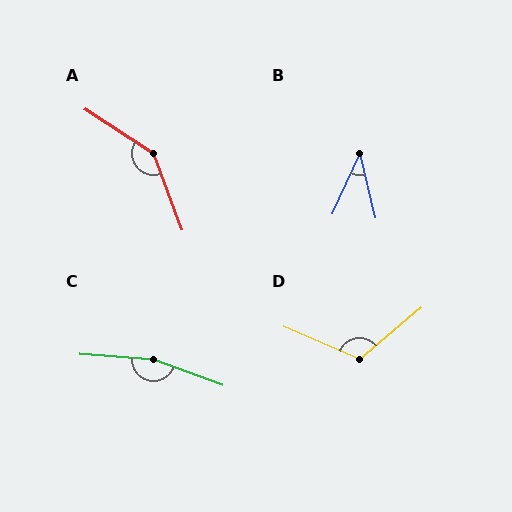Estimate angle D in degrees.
Approximately 117 degrees.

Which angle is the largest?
C, at approximately 164 degrees.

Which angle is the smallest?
B, at approximately 38 degrees.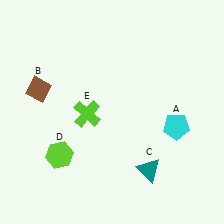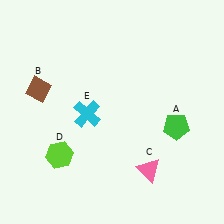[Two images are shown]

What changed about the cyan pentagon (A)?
In Image 1, A is cyan. In Image 2, it changed to green.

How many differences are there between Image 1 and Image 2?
There are 3 differences between the two images.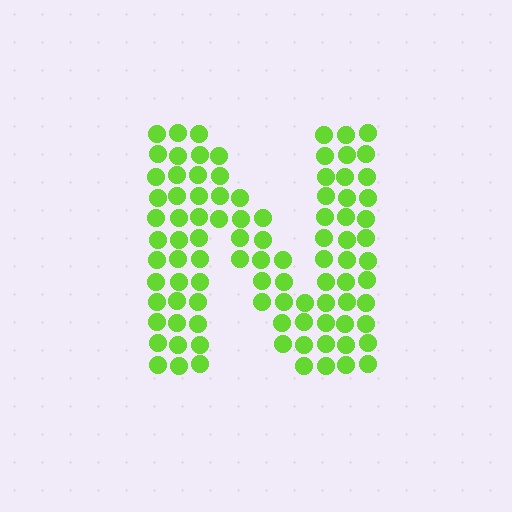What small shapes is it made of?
It is made of small circles.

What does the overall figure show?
The overall figure shows the letter N.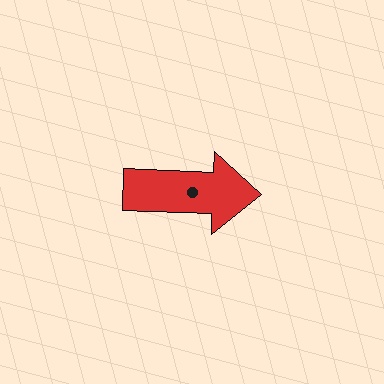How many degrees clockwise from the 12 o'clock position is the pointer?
Approximately 92 degrees.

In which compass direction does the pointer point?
East.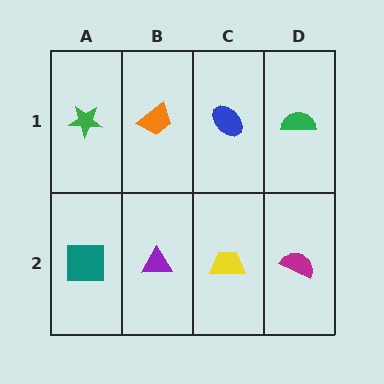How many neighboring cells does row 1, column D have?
2.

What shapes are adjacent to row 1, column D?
A magenta semicircle (row 2, column D), a blue ellipse (row 1, column C).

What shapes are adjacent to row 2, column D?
A green semicircle (row 1, column D), a yellow trapezoid (row 2, column C).